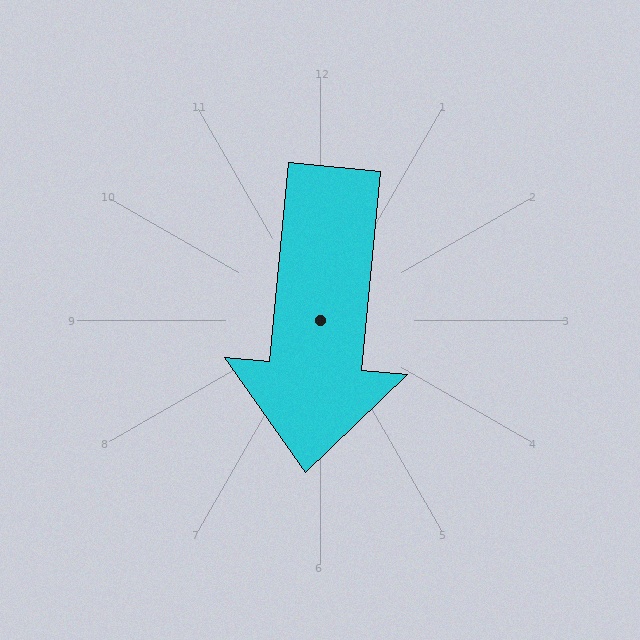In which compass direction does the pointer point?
South.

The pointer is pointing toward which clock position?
Roughly 6 o'clock.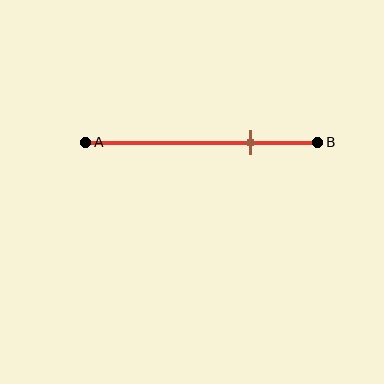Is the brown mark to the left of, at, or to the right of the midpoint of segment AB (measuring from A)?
The brown mark is to the right of the midpoint of segment AB.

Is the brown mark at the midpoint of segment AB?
No, the mark is at about 70% from A, not at the 50% midpoint.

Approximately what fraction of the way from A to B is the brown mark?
The brown mark is approximately 70% of the way from A to B.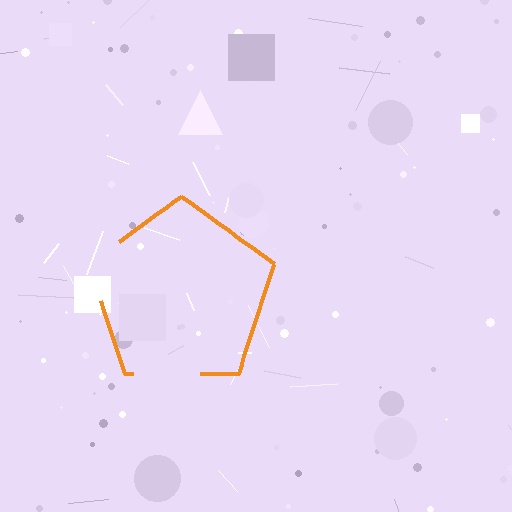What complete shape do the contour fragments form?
The contour fragments form a pentagon.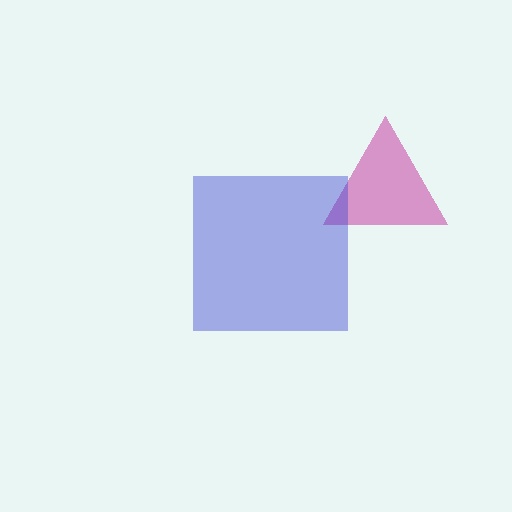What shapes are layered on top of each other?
The layered shapes are: a magenta triangle, a blue square.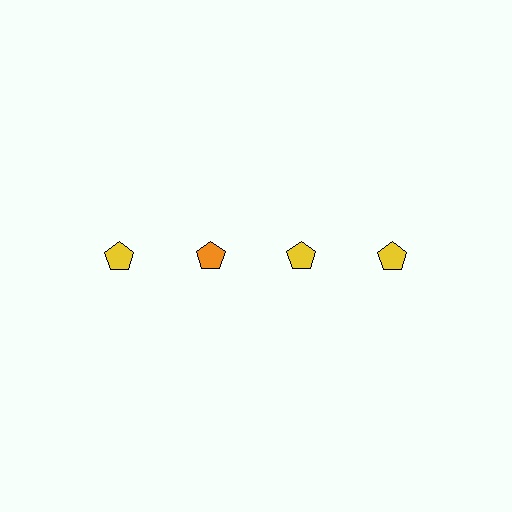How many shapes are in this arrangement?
There are 4 shapes arranged in a grid pattern.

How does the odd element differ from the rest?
It has a different color: orange instead of yellow.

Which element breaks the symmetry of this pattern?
The orange pentagon in the top row, second from left column breaks the symmetry. All other shapes are yellow pentagons.